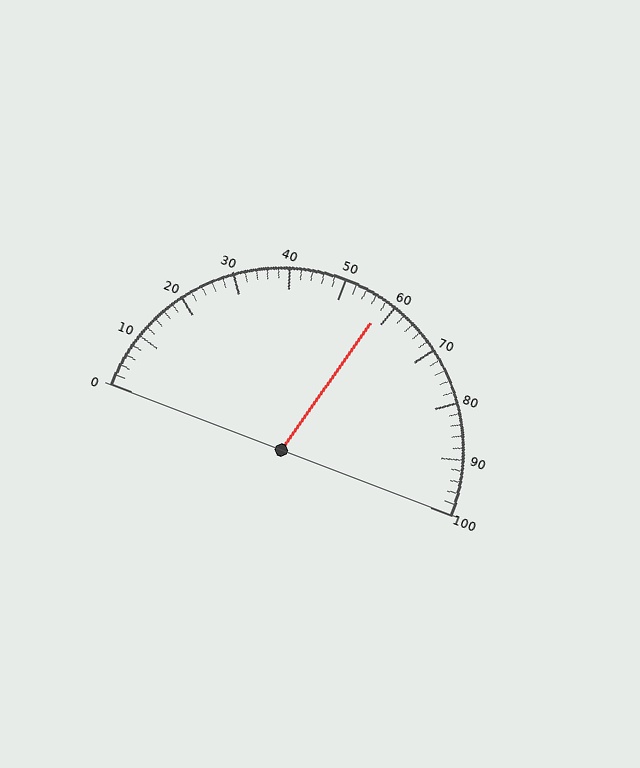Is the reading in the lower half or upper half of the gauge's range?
The reading is in the upper half of the range (0 to 100).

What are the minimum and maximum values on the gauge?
The gauge ranges from 0 to 100.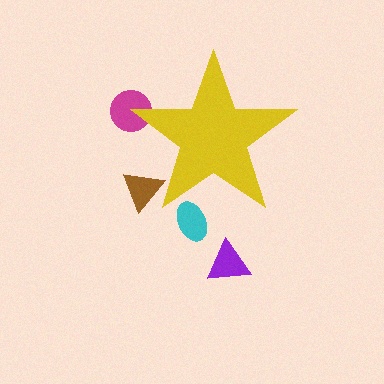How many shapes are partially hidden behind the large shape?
3 shapes are partially hidden.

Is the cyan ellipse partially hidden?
Yes, the cyan ellipse is partially hidden behind the yellow star.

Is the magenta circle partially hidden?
Yes, the magenta circle is partially hidden behind the yellow star.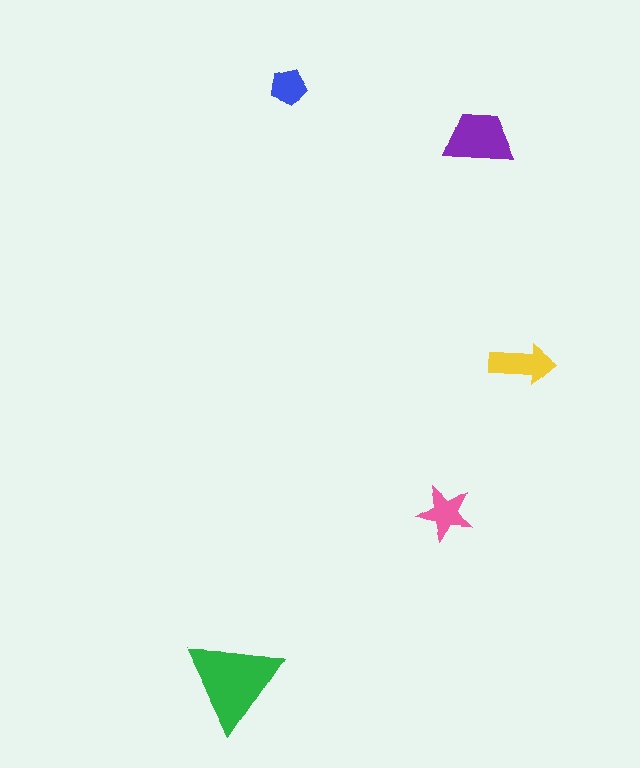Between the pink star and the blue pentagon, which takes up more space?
The pink star.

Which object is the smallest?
The blue pentagon.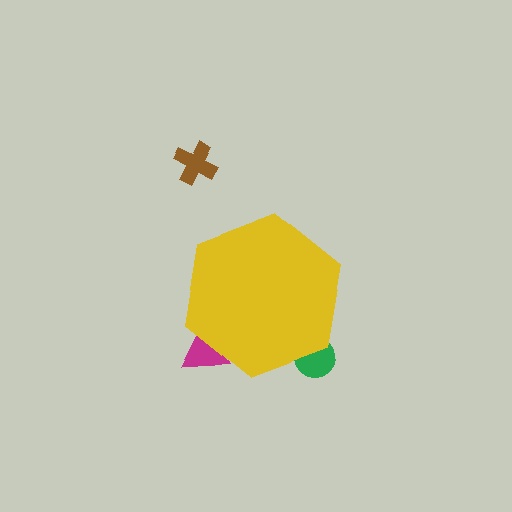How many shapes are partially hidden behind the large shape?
2 shapes are partially hidden.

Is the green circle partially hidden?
Yes, the green circle is partially hidden behind the yellow hexagon.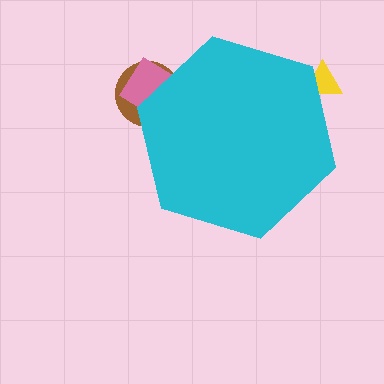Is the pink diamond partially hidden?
Yes, the pink diamond is partially hidden behind the cyan hexagon.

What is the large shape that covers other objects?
A cyan hexagon.